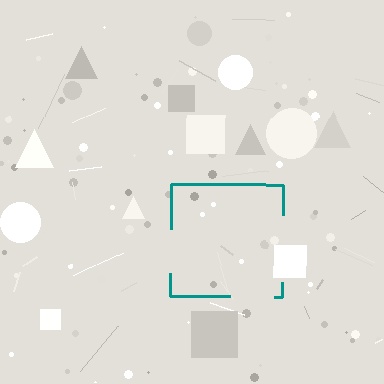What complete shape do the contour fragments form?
The contour fragments form a square.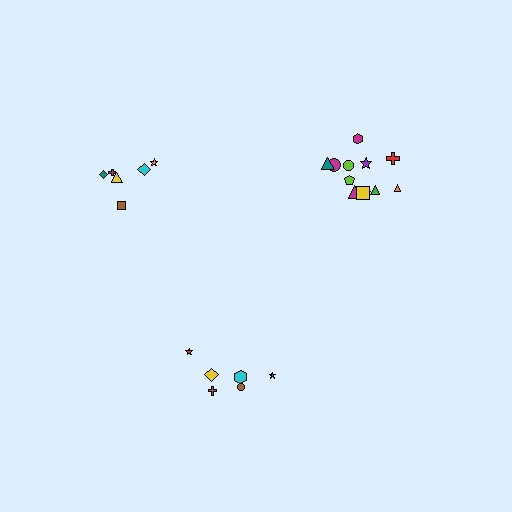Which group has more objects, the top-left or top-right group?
The top-right group.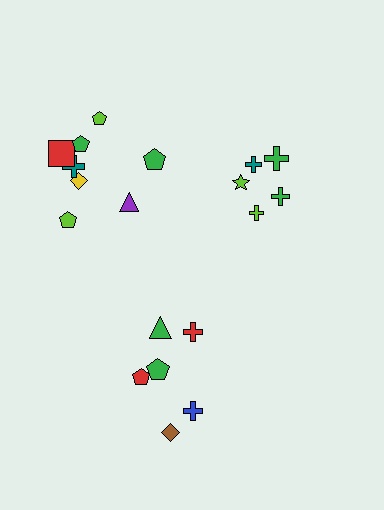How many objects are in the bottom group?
There are 6 objects.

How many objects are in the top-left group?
There are 8 objects.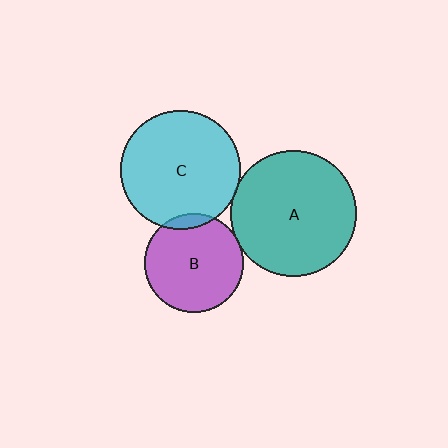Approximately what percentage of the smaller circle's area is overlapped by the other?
Approximately 5%.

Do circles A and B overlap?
Yes.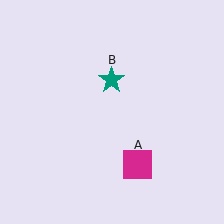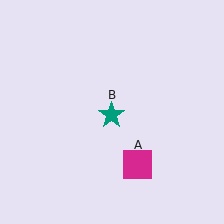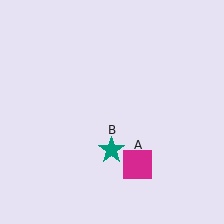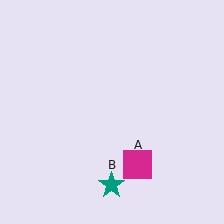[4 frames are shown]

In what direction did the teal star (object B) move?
The teal star (object B) moved down.